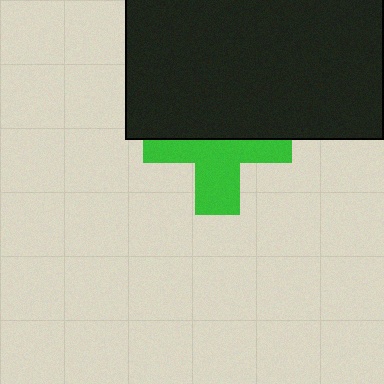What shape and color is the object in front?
The object in front is a black rectangle.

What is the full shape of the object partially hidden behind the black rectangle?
The partially hidden object is a green cross.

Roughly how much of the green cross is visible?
About half of it is visible (roughly 51%).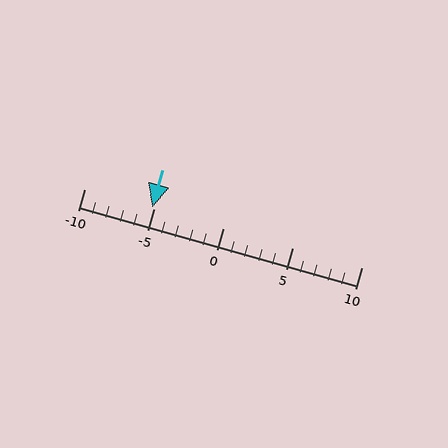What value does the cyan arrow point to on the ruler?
The cyan arrow points to approximately -5.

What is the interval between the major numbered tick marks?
The major tick marks are spaced 5 units apart.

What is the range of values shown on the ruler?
The ruler shows values from -10 to 10.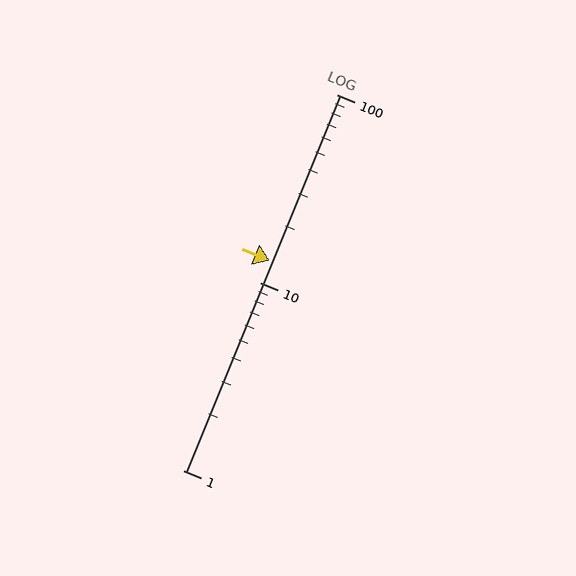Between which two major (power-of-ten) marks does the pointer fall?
The pointer is between 10 and 100.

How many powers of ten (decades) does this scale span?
The scale spans 2 decades, from 1 to 100.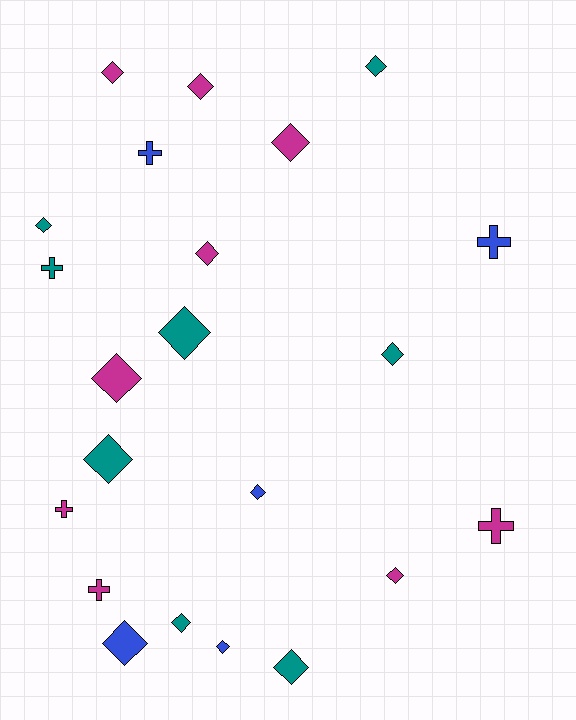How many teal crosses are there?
There is 1 teal cross.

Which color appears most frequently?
Magenta, with 9 objects.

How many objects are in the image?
There are 22 objects.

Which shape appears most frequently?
Diamond, with 16 objects.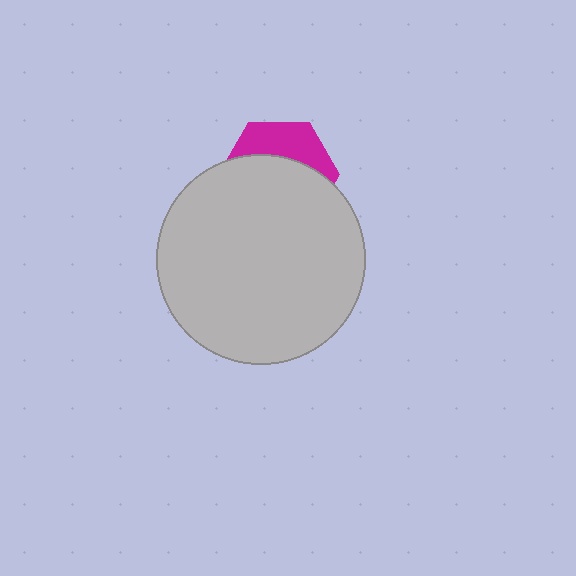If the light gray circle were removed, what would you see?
You would see the complete magenta hexagon.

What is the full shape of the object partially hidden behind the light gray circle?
The partially hidden object is a magenta hexagon.